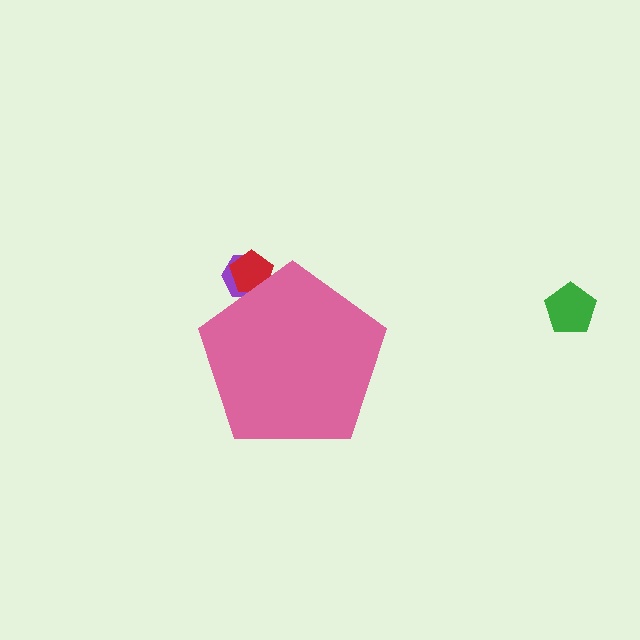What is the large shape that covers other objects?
A pink pentagon.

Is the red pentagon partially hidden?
Yes, the red pentagon is partially hidden behind the pink pentagon.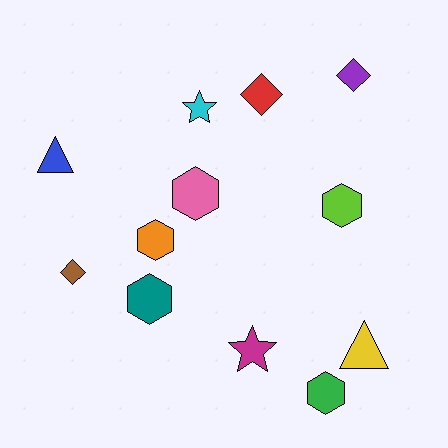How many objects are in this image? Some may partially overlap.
There are 12 objects.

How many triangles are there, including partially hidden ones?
There are 2 triangles.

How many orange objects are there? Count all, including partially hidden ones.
There is 1 orange object.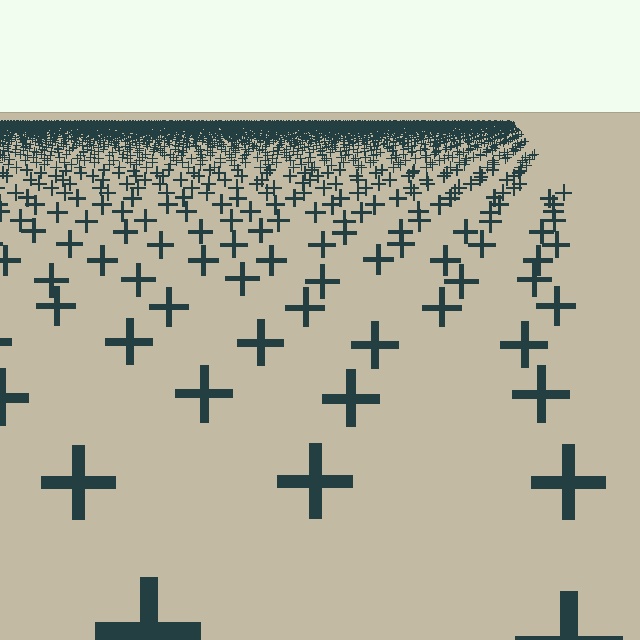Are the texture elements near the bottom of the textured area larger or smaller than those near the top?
Larger. Near the bottom, elements are closer to the viewer and appear at a bigger on-screen size.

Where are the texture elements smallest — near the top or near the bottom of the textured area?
Near the top.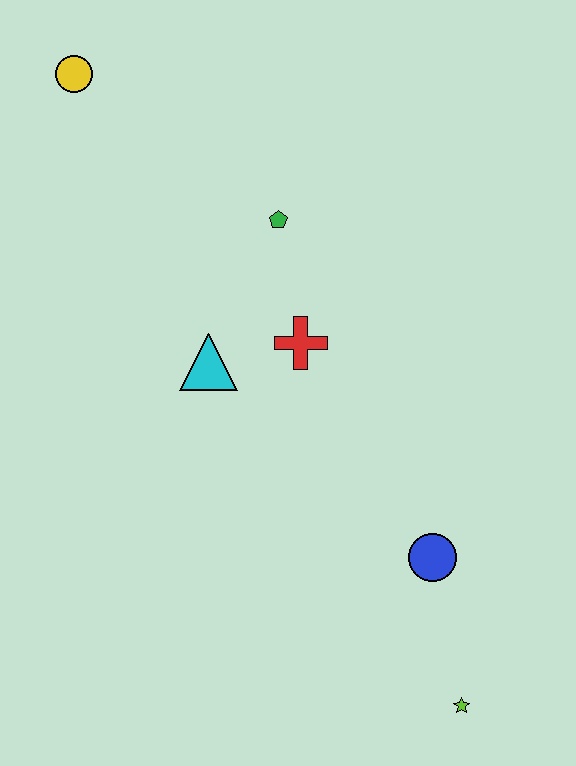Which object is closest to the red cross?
The cyan triangle is closest to the red cross.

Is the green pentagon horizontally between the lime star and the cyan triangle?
Yes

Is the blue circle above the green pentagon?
No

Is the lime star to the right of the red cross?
Yes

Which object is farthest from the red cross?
The lime star is farthest from the red cross.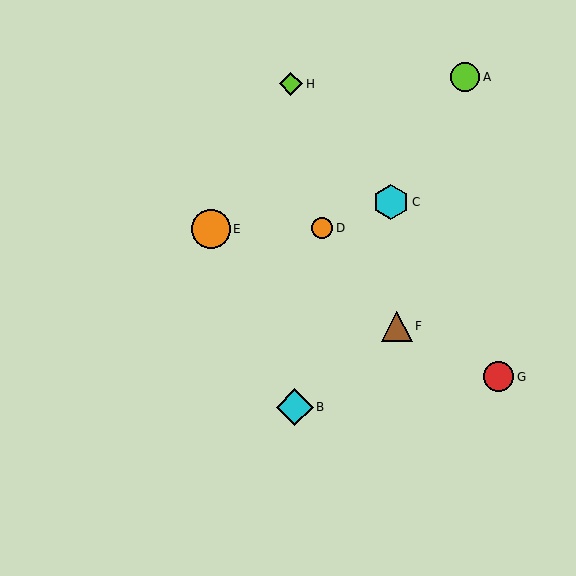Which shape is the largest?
The orange circle (labeled E) is the largest.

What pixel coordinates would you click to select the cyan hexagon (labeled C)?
Click at (391, 202) to select the cyan hexagon C.